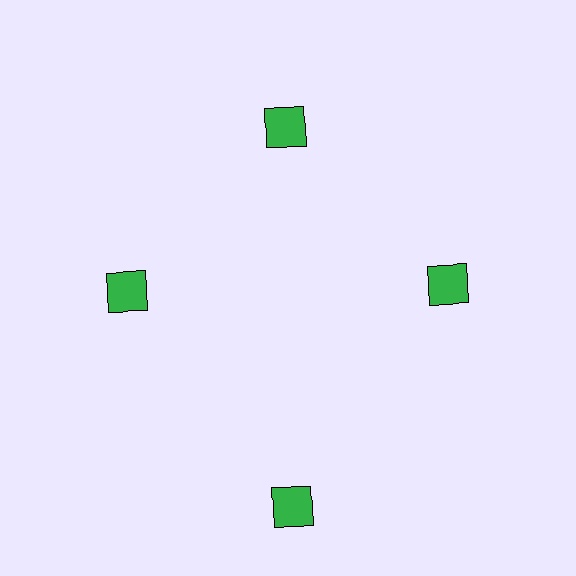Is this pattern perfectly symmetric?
No. The 4 green squares are arranged in a ring, but one element near the 6 o'clock position is pushed outward from the center, breaking the 4-fold rotational symmetry.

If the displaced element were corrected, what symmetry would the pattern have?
It would have 4-fold rotational symmetry — the pattern would map onto itself every 90 degrees.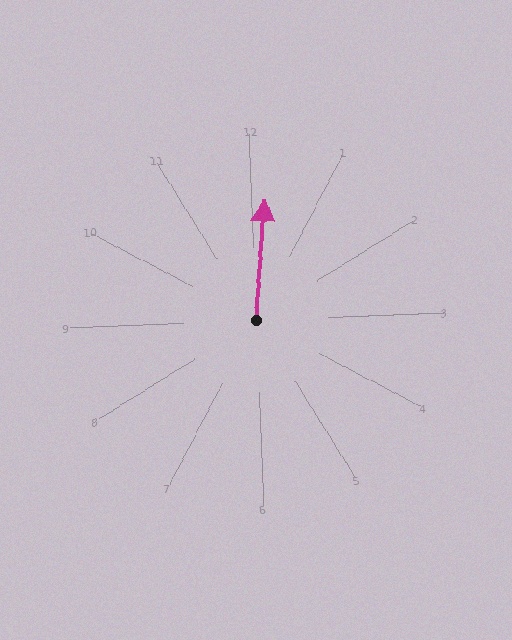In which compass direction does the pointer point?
North.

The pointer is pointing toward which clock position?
Roughly 12 o'clock.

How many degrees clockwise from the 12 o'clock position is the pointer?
Approximately 6 degrees.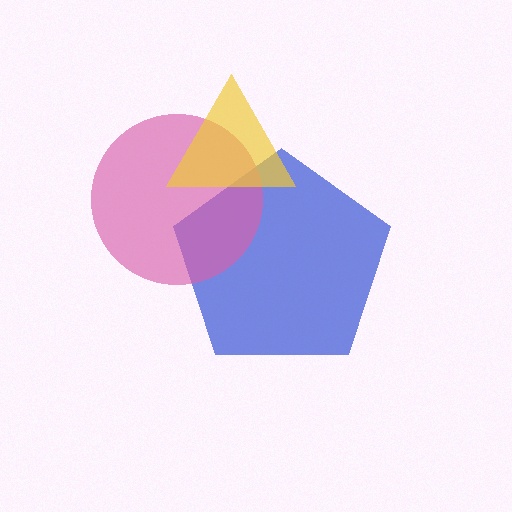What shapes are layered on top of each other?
The layered shapes are: a blue pentagon, a pink circle, a yellow triangle.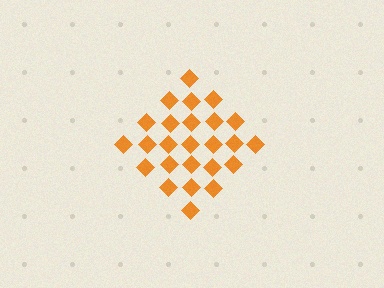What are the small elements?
The small elements are diamonds.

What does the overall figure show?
The overall figure shows a diamond.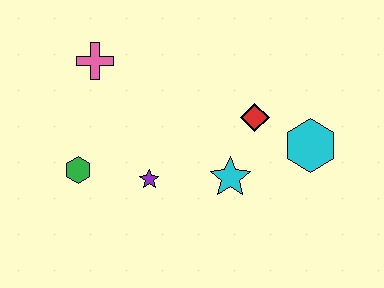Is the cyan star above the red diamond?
No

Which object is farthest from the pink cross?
The cyan hexagon is farthest from the pink cross.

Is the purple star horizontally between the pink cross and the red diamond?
Yes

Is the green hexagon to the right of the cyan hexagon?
No